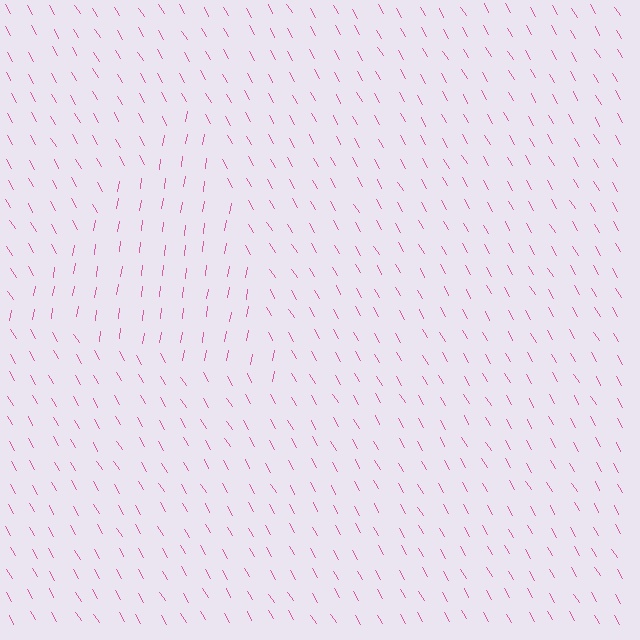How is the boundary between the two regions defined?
The boundary is defined purely by a change in line orientation (approximately 40 degrees difference). All lines are the same color and thickness.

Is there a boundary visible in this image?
Yes, there is a texture boundary formed by a change in line orientation.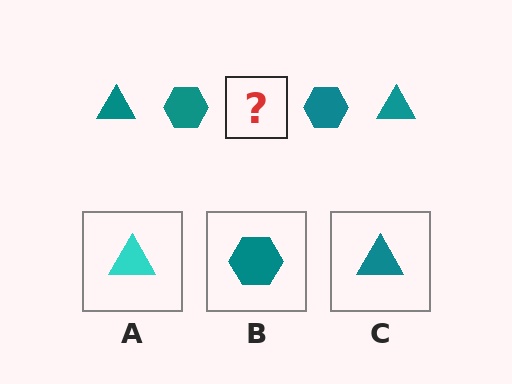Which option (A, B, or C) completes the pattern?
C.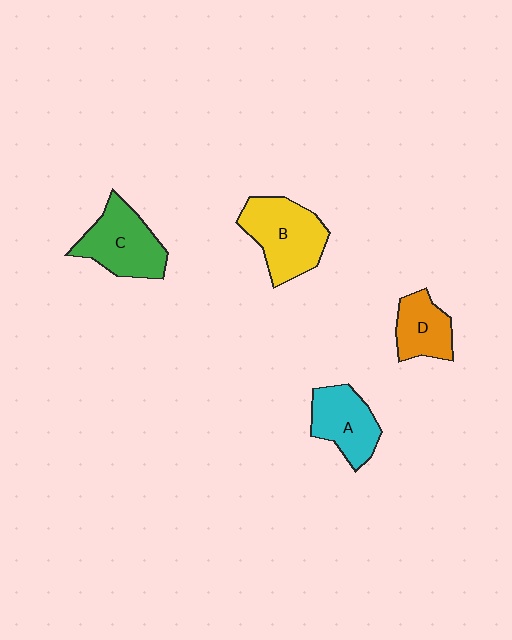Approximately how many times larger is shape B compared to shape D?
Approximately 1.6 times.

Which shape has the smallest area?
Shape D (orange).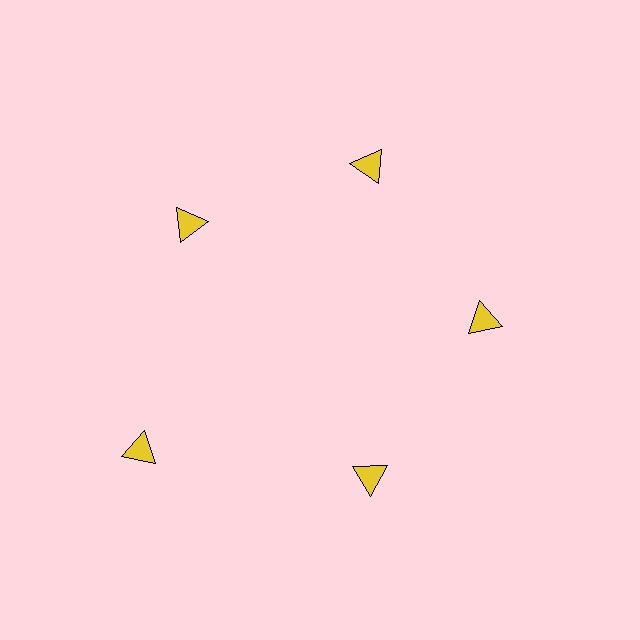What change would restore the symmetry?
The symmetry would be restored by moving it inward, back onto the ring so that all 5 triangles sit at equal angles and equal distance from the center.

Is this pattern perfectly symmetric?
No. The 5 yellow triangles are arranged in a ring, but one element near the 8 o'clock position is pushed outward from the center, breaking the 5-fold rotational symmetry.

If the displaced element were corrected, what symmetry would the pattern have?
It would have 5-fold rotational symmetry — the pattern would map onto itself every 72 degrees.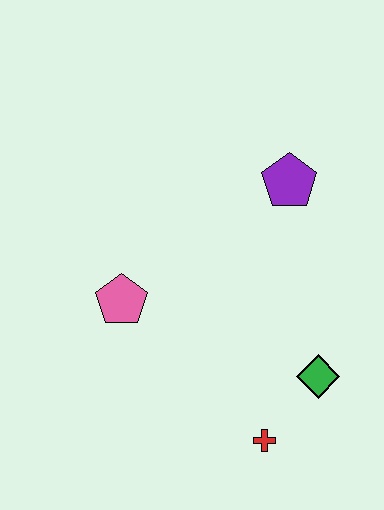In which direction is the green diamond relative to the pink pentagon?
The green diamond is to the right of the pink pentagon.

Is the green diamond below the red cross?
No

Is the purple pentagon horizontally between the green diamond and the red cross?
Yes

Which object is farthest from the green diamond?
The pink pentagon is farthest from the green diamond.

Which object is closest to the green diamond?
The red cross is closest to the green diamond.